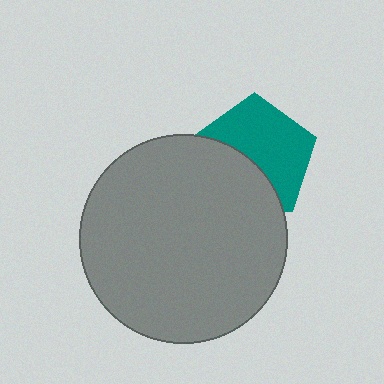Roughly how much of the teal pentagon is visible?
About half of it is visible (roughly 59%).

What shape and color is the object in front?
The object in front is a gray circle.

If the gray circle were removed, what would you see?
You would see the complete teal pentagon.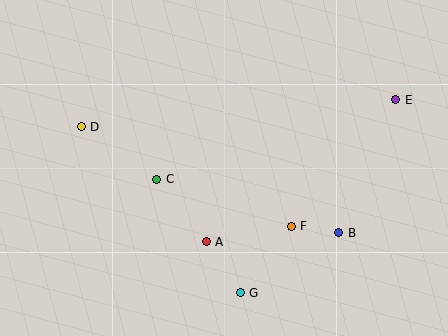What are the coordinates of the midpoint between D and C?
The midpoint between D and C is at (119, 153).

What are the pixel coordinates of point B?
Point B is at (339, 233).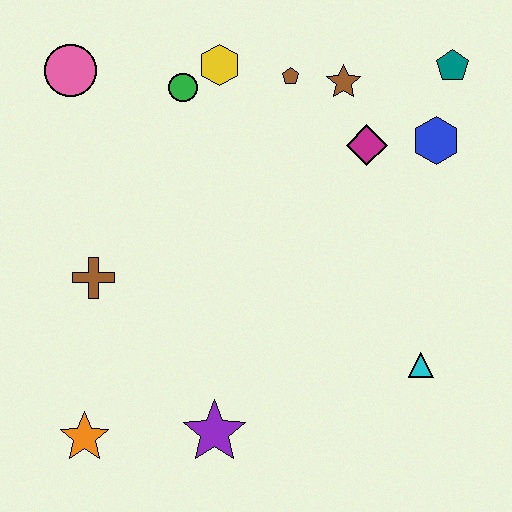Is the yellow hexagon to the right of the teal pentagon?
No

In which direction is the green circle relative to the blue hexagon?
The green circle is to the left of the blue hexagon.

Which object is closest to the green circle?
The yellow hexagon is closest to the green circle.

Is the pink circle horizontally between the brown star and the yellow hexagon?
No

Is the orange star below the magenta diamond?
Yes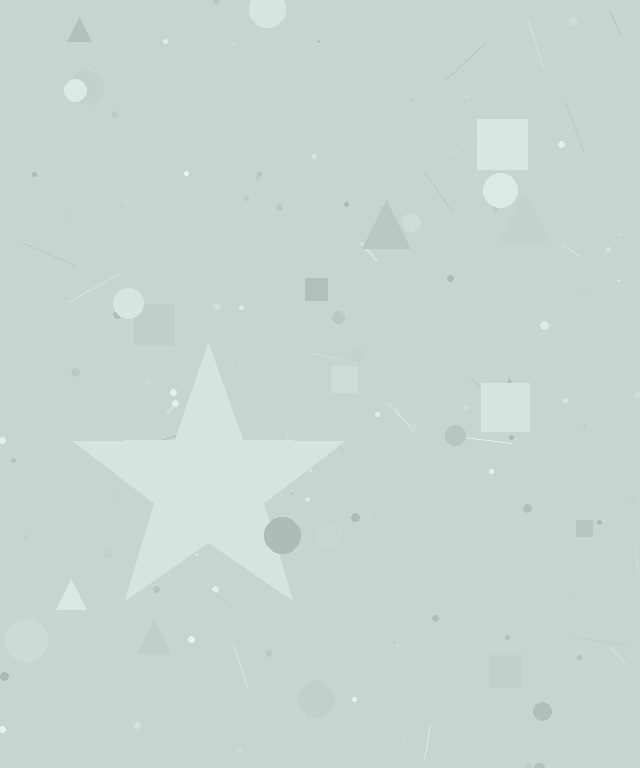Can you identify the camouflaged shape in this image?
The camouflaged shape is a star.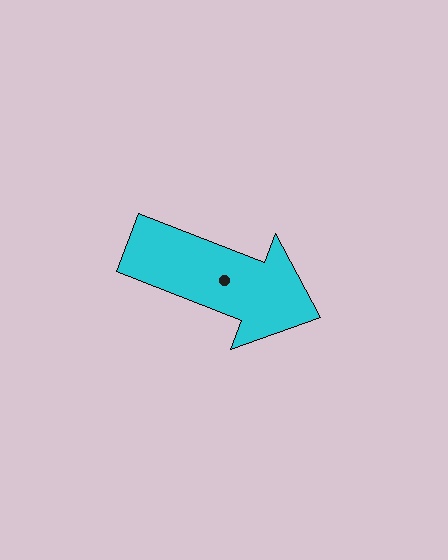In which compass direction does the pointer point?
East.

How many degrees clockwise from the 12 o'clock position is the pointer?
Approximately 111 degrees.